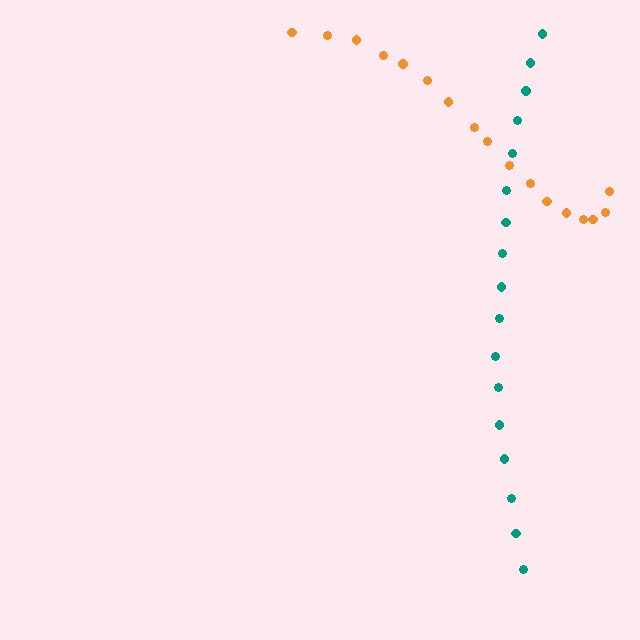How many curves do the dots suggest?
There are 2 distinct paths.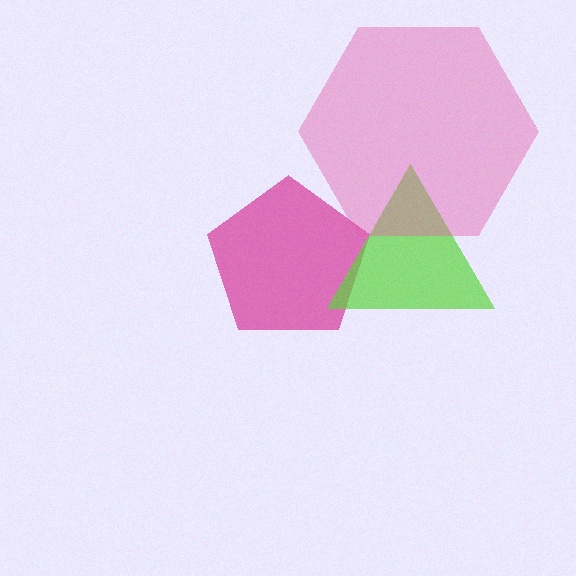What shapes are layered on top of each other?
The layered shapes are: a magenta pentagon, a lime triangle, a pink hexagon.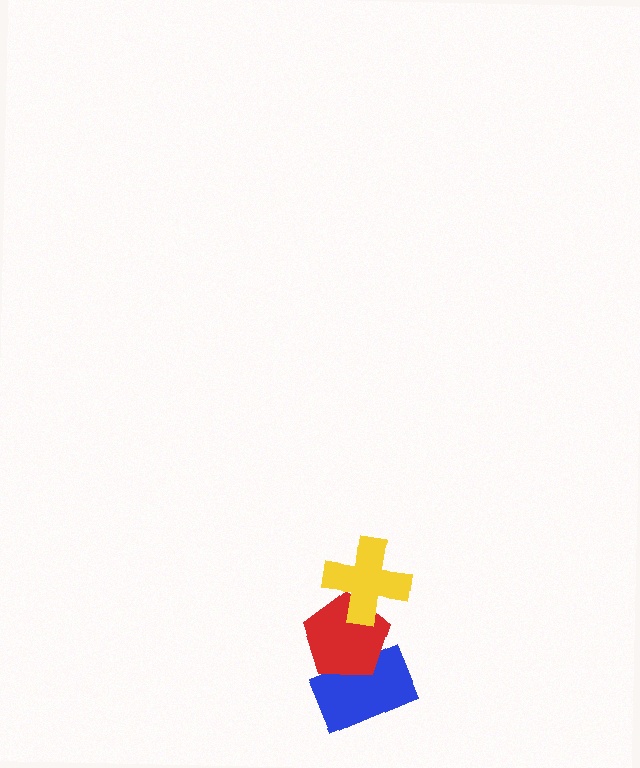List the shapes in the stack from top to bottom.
From top to bottom: the yellow cross, the red pentagon, the blue rectangle.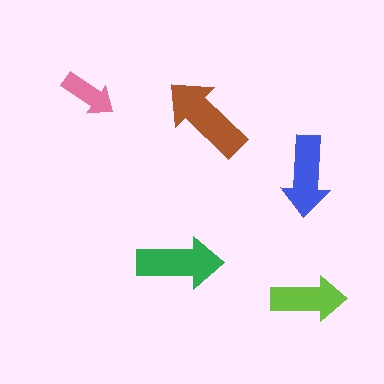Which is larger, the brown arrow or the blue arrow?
The brown one.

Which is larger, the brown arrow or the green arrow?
The brown one.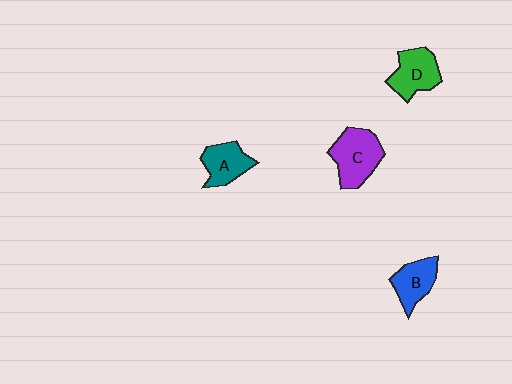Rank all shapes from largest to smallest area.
From largest to smallest: C (purple), D (green), A (teal), B (blue).